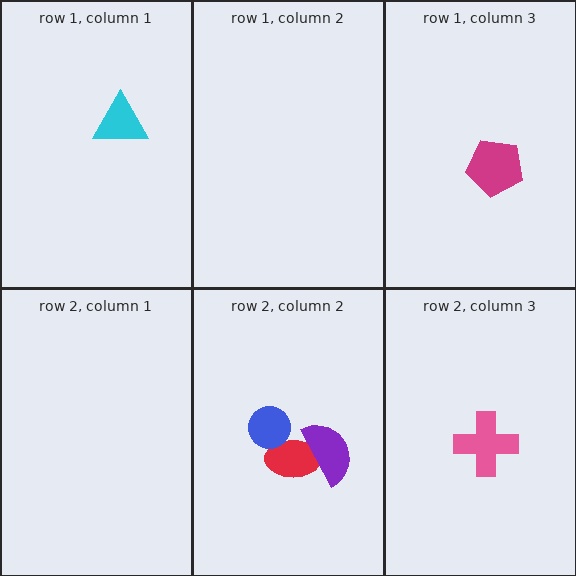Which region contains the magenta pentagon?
The row 1, column 3 region.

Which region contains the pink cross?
The row 2, column 3 region.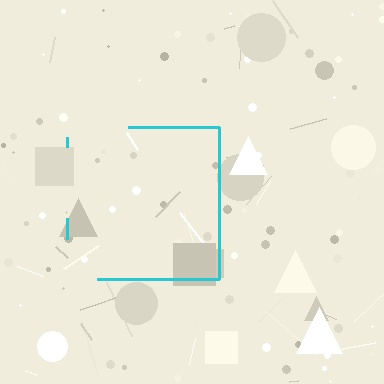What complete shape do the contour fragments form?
The contour fragments form a square.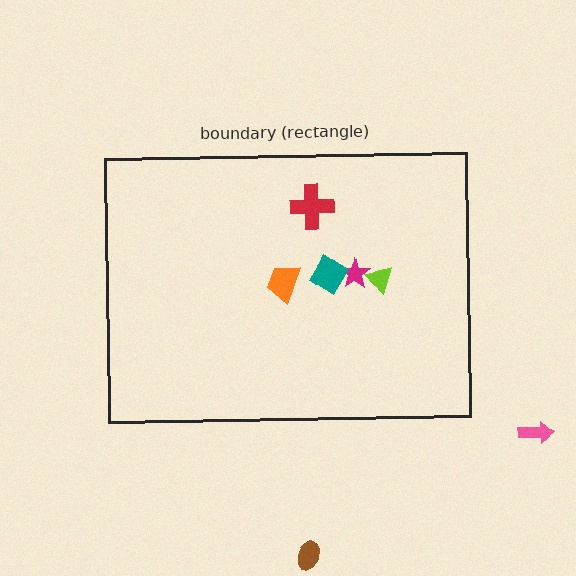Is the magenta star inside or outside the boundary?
Inside.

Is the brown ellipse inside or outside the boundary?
Outside.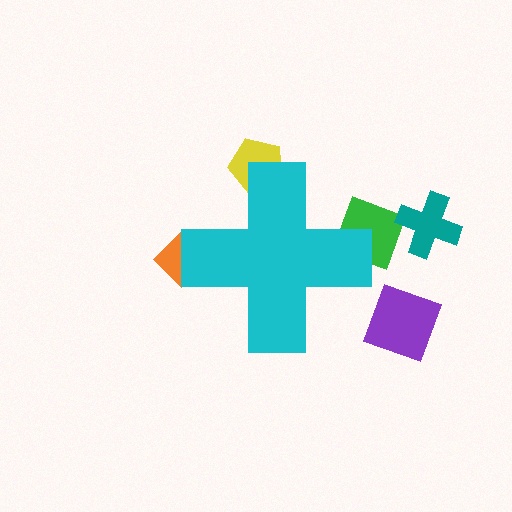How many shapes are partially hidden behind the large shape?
3 shapes are partially hidden.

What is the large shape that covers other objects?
A cyan cross.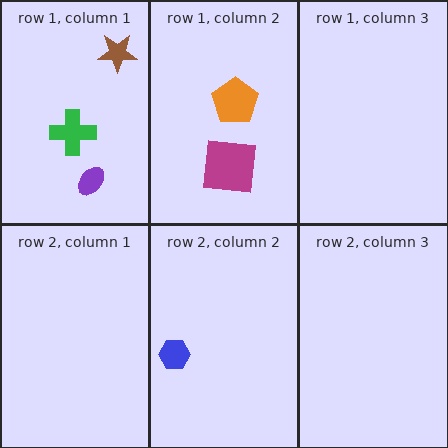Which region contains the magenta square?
The row 1, column 2 region.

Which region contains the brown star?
The row 1, column 1 region.